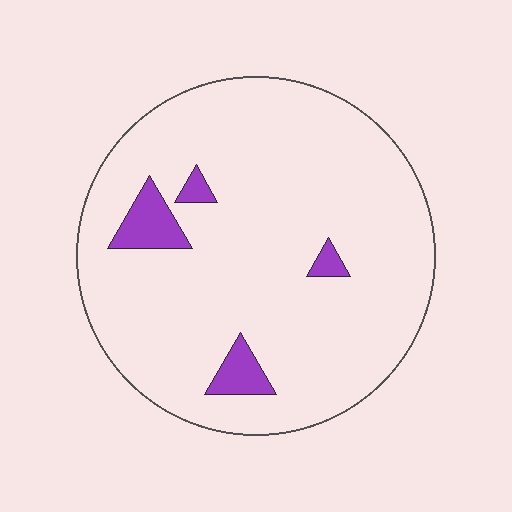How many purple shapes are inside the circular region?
4.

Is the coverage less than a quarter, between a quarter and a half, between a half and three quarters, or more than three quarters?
Less than a quarter.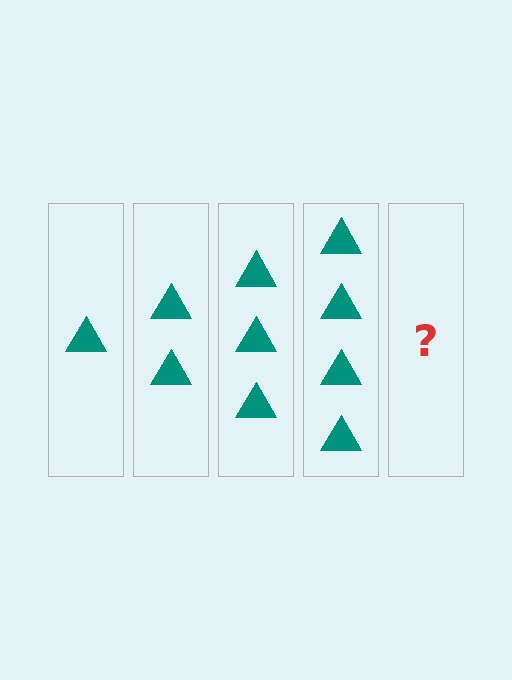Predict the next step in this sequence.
The next step is 5 triangles.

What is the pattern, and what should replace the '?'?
The pattern is that each step adds one more triangle. The '?' should be 5 triangles.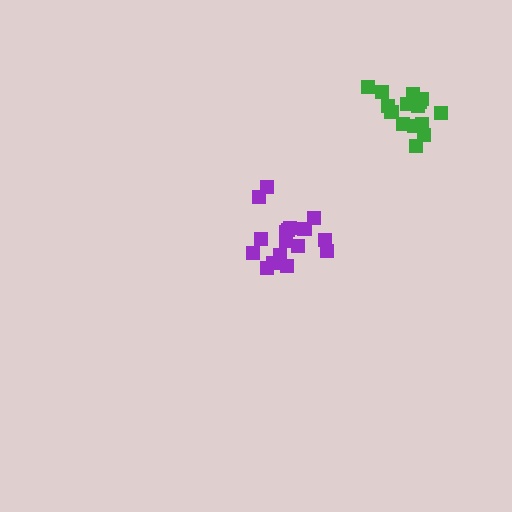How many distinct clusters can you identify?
There are 2 distinct clusters.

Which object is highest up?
The green cluster is topmost.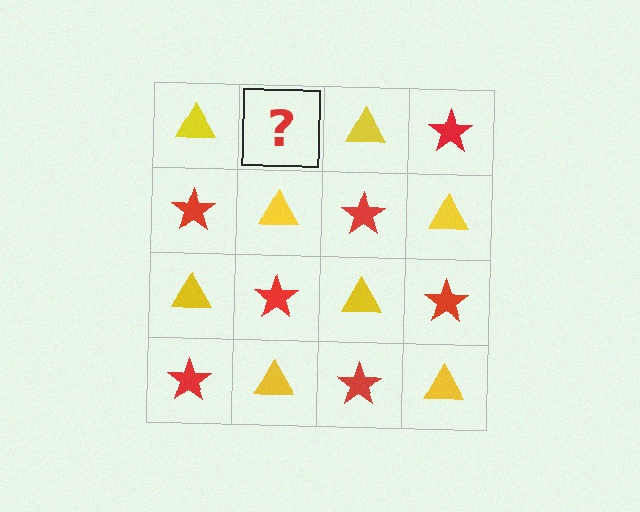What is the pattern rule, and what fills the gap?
The rule is that it alternates yellow triangle and red star in a checkerboard pattern. The gap should be filled with a red star.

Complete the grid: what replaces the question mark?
The question mark should be replaced with a red star.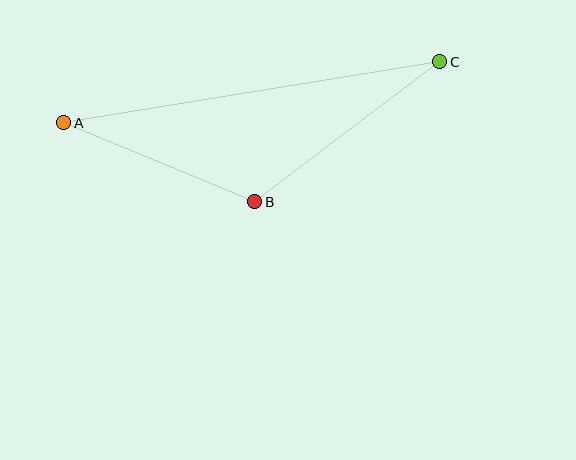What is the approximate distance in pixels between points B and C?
The distance between B and C is approximately 232 pixels.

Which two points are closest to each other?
Points A and B are closest to each other.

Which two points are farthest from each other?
Points A and C are farthest from each other.